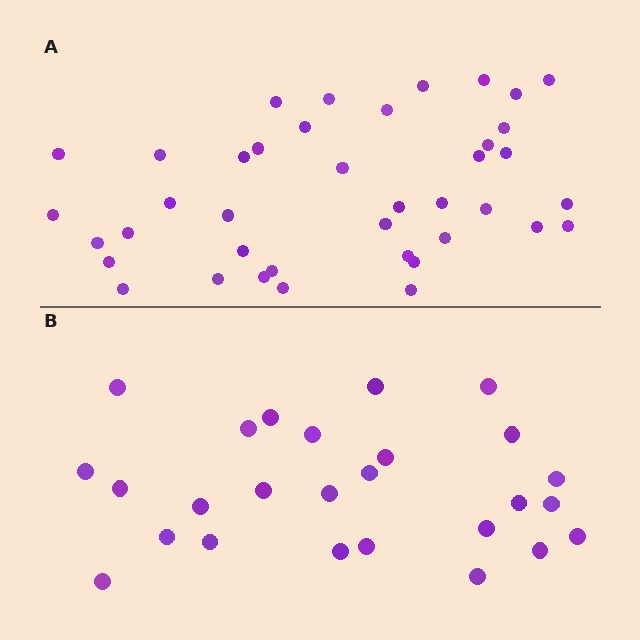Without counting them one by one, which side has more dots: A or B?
Region A (the top region) has more dots.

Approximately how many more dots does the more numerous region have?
Region A has approximately 15 more dots than region B.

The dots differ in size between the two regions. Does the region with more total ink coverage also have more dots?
No. Region B has more total ink coverage because its dots are larger, but region A actually contains more individual dots. Total area can be misleading — the number of items is what matters here.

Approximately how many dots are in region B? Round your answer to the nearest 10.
About 30 dots. (The exact count is 26, which rounds to 30.)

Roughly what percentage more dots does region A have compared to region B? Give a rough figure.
About 55% more.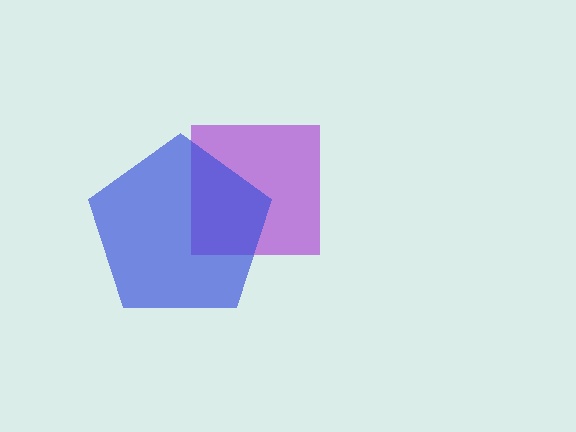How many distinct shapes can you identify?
There are 2 distinct shapes: a purple square, a blue pentagon.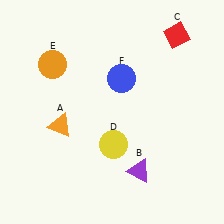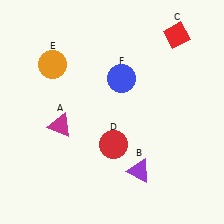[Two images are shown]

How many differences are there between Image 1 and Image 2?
There are 2 differences between the two images.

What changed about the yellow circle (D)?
In Image 1, D is yellow. In Image 2, it changed to red.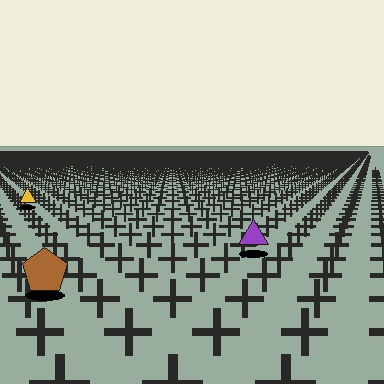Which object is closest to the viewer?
The brown pentagon is closest. The texture marks near it are larger and more spread out.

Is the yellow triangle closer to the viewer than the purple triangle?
No. The purple triangle is closer — you can tell from the texture gradient: the ground texture is coarser near it.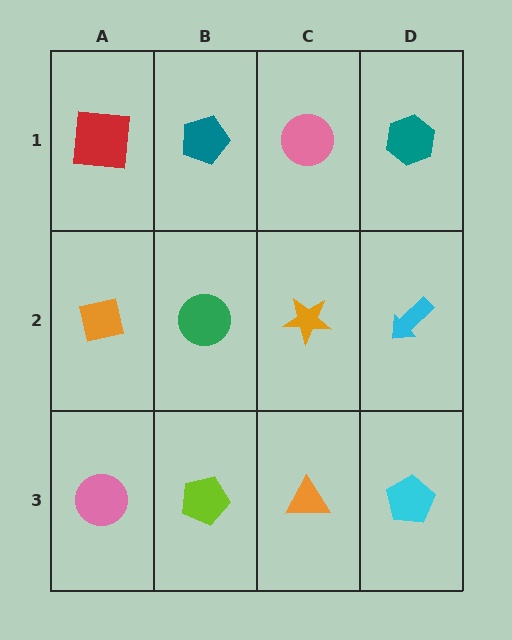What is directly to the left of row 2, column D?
An orange star.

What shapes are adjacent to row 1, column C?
An orange star (row 2, column C), a teal pentagon (row 1, column B), a teal hexagon (row 1, column D).